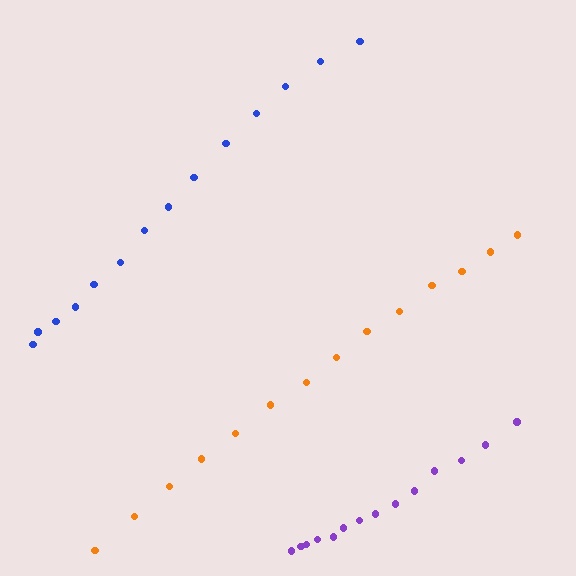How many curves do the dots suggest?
There are 3 distinct paths.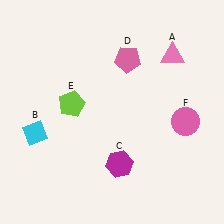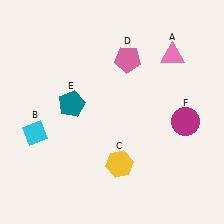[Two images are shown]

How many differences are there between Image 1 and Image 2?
There are 3 differences between the two images.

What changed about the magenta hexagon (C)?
In Image 1, C is magenta. In Image 2, it changed to yellow.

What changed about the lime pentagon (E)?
In Image 1, E is lime. In Image 2, it changed to teal.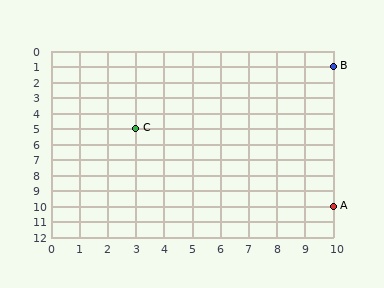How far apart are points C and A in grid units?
Points C and A are 7 columns and 5 rows apart (about 8.6 grid units diagonally).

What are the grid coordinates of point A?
Point A is at grid coordinates (10, 10).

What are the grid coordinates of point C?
Point C is at grid coordinates (3, 5).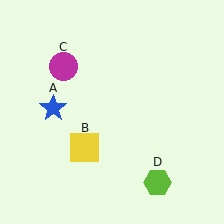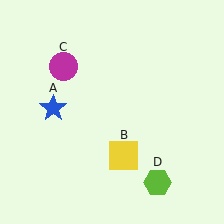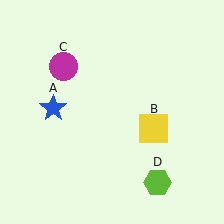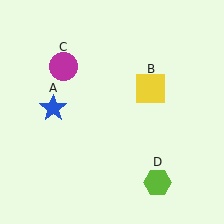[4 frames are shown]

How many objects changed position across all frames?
1 object changed position: yellow square (object B).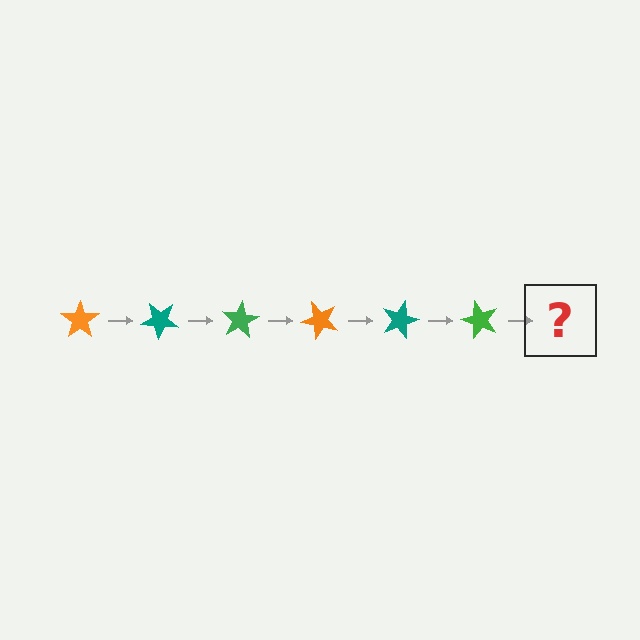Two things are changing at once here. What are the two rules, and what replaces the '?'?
The two rules are that it rotates 40 degrees each step and the color cycles through orange, teal, and green. The '?' should be an orange star, rotated 240 degrees from the start.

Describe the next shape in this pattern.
It should be an orange star, rotated 240 degrees from the start.